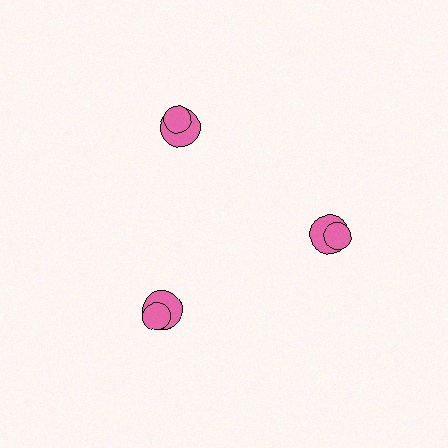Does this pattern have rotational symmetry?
Yes, this pattern has 3-fold rotational symmetry. It looks the same after rotating 120 degrees around the center.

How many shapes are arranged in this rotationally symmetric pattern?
There are 6 shapes, arranged in 3 groups of 2.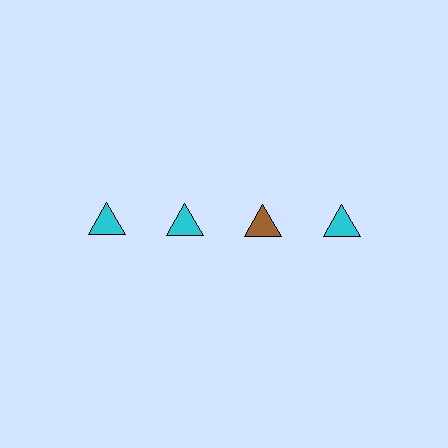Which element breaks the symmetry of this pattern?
The brown triangle in the top row, center column breaks the symmetry. All other shapes are cyan triangles.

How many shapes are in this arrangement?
There are 4 shapes arranged in a grid pattern.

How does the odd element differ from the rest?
It has a different color: brown instead of cyan.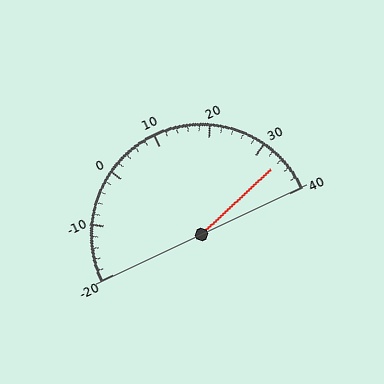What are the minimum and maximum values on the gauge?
The gauge ranges from -20 to 40.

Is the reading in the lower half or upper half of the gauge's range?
The reading is in the upper half of the range (-20 to 40).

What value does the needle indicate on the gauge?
The needle indicates approximately 34.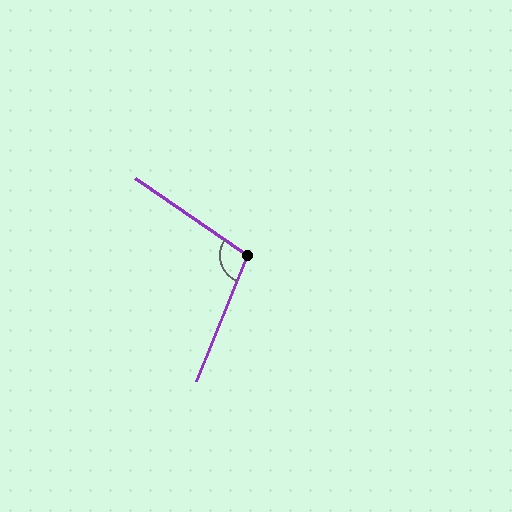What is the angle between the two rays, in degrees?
Approximately 102 degrees.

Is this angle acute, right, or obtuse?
It is obtuse.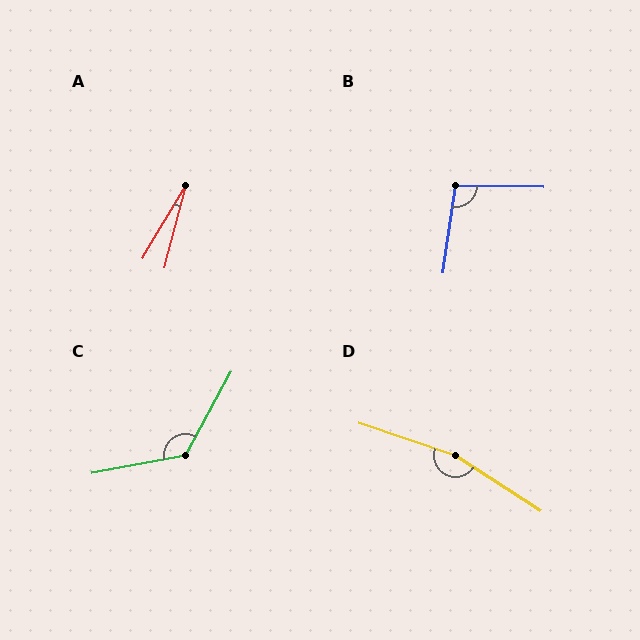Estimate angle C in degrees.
Approximately 129 degrees.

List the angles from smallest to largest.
A (16°), B (97°), C (129°), D (165°).